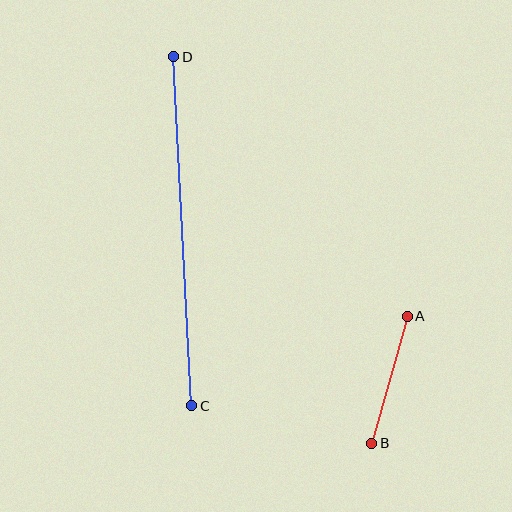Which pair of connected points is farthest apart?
Points C and D are farthest apart.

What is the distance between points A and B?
The distance is approximately 132 pixels.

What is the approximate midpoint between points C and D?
The midpoint is at approximately (183, 231) pixels.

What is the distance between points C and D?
The distance is approximately 349 pixels.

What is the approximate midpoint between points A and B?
The midpoint is at approximately (390, 380) pixels.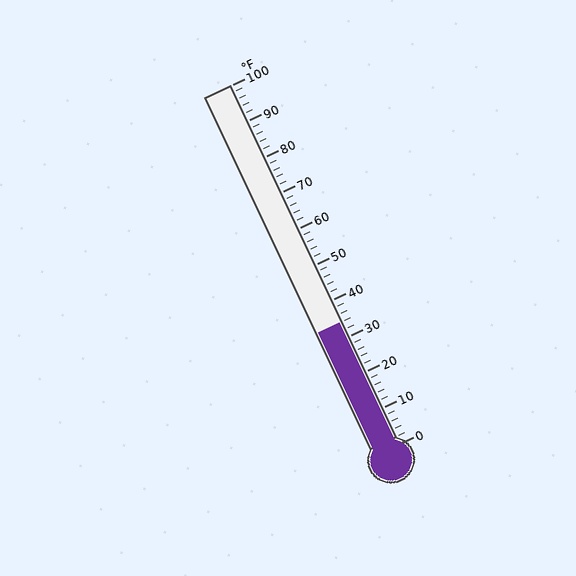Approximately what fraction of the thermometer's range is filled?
The thermometer is filled to approximately 35% of its range.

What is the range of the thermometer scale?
The thermometer scale ranges from 0°F to 100°F.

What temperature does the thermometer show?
The thermometer shows approximately 34°F.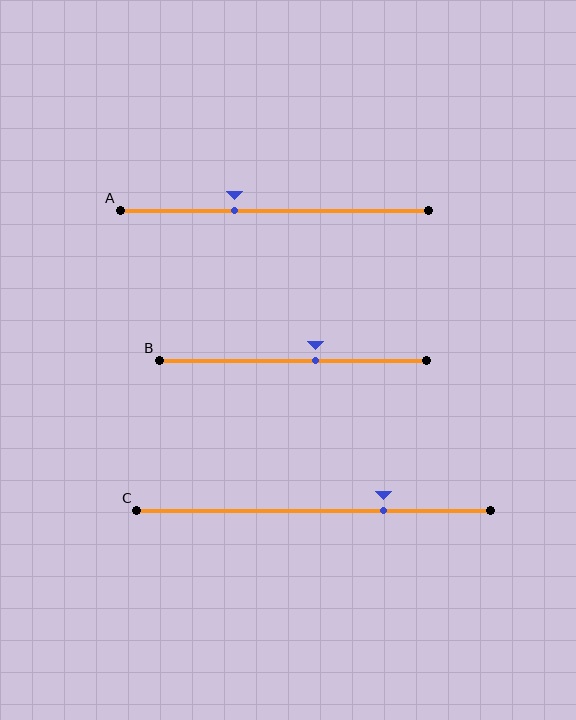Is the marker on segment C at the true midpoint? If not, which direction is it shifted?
No, the marker on segment C is shifted to the right by about 20% of the segment length.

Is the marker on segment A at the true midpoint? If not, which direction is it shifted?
No, the marker on segment A is shifted to the left by about 13% of the segment length.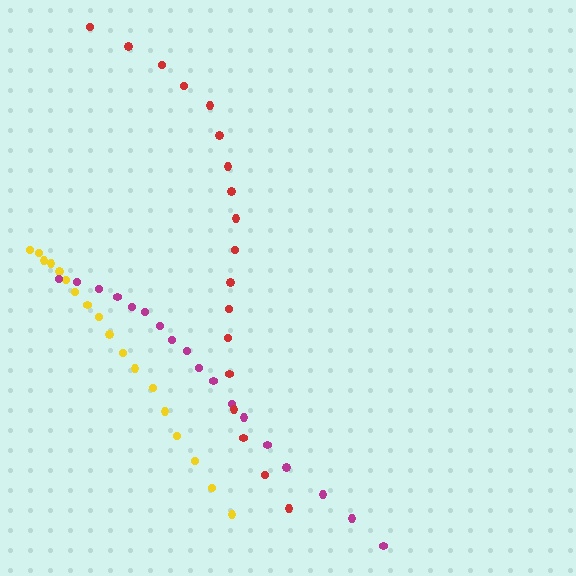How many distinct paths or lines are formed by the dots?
There are 3 distinct paths.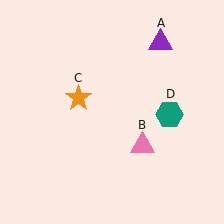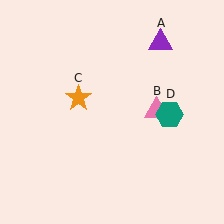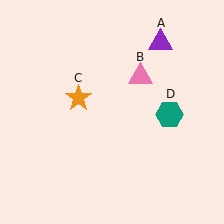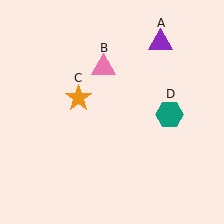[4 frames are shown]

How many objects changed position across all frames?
1 object changed position: pink triangle (object B).